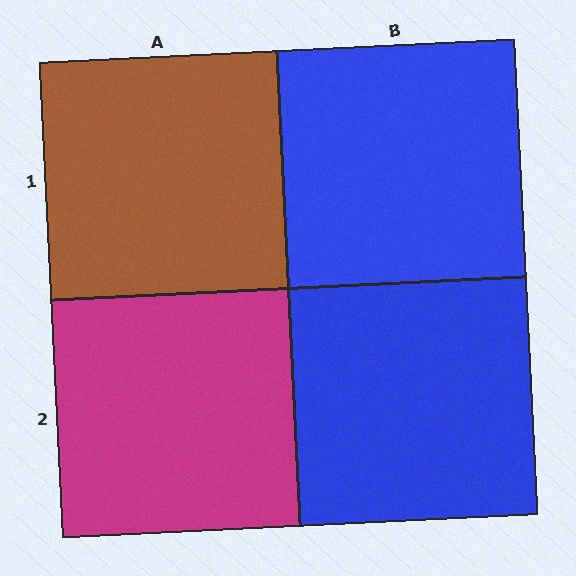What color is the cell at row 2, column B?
Blue.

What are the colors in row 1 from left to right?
Brown, blue.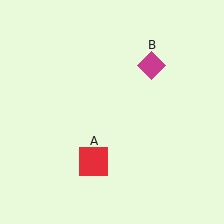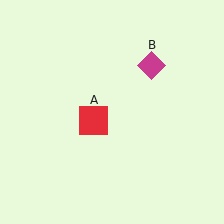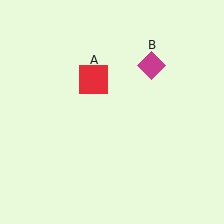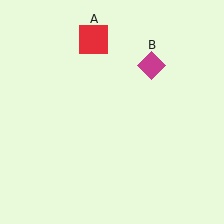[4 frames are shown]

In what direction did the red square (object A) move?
The red square (object A) moved up.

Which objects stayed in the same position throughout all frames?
Magenta diamond (object B) remained stationary.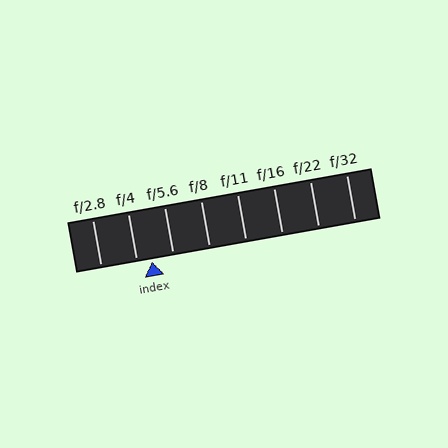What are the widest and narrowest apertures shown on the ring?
The widest aperture shown is f/2.8 and the narrowest is f/32.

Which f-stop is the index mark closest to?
The index mark is closest to f/4.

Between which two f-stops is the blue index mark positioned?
The index mark is between f/4 and f/5.6.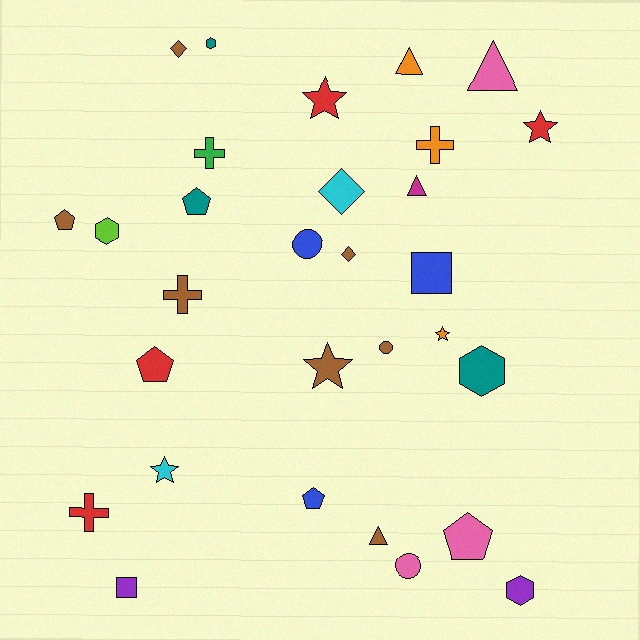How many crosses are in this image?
There are 4 crosses.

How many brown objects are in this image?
There are 7 brown objects.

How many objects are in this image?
There are 30 objects.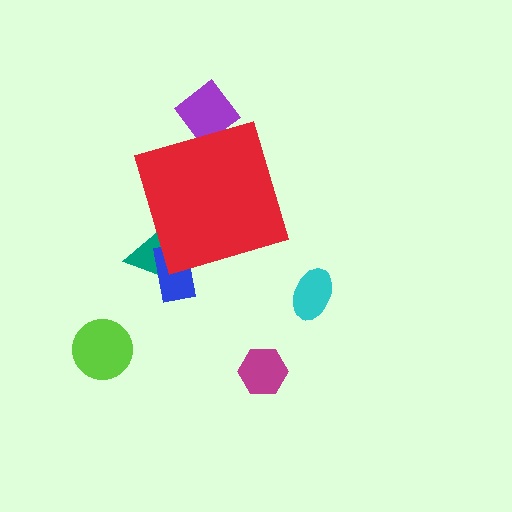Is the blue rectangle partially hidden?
Yes, the blue rectangle is partially hidden behind the red diamond.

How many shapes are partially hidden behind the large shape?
3 shapes are partially hidden.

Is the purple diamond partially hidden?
Yes, the purple diamond is partially hidden behind the red diamond.